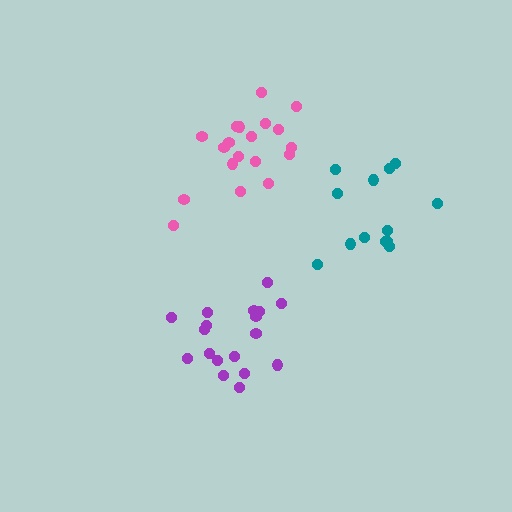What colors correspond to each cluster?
The clusters are colored: pink, teal, purple.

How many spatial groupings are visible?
There are 3 spatial groupings.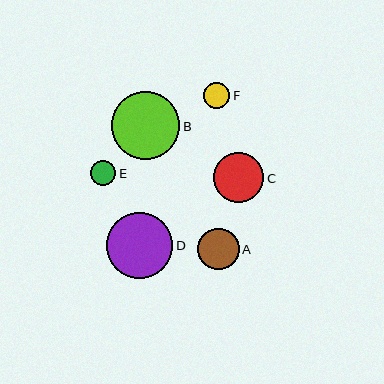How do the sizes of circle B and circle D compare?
Circle B and circle D are approximately the same size.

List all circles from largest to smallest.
From largest to smallest: B, D, C, A, F, E.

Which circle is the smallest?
Circle E is the smallest with a size of approximately 25 pixels.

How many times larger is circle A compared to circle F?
Circle A is approximately 1.6 times the size of circle F.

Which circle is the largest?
Circle B is the largest with a size of approximately 68 pixels.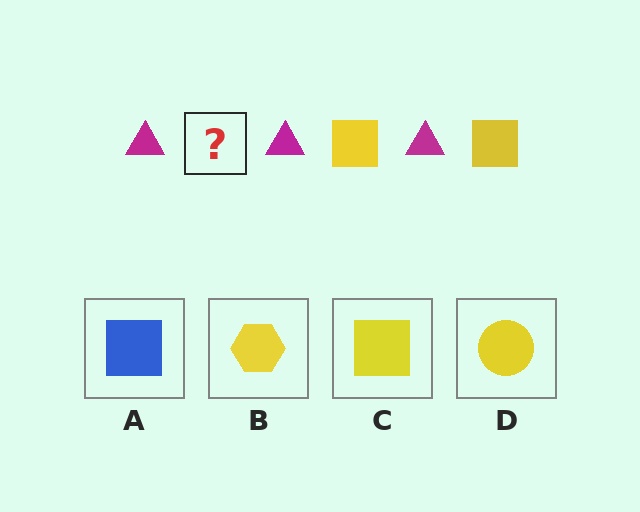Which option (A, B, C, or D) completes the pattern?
C.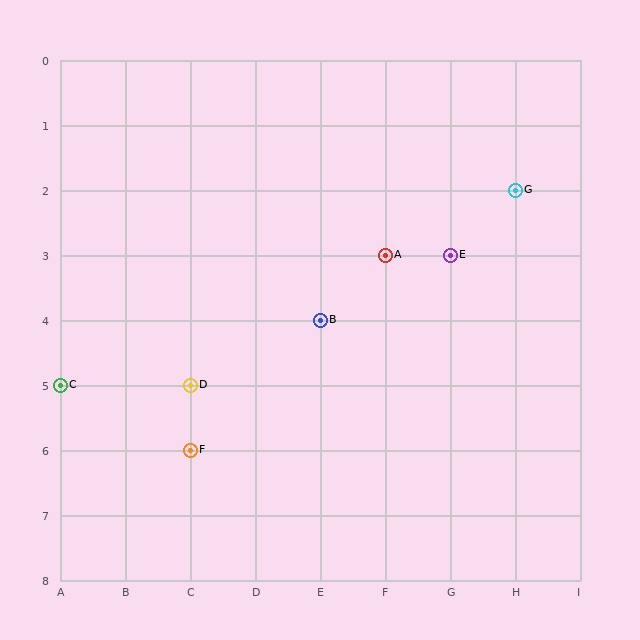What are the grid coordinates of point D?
Point D is at grid coordinates (C, 5).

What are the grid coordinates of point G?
Point G is at grid coordinates (H, 2).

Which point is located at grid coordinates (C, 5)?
Point D is at (C, 5).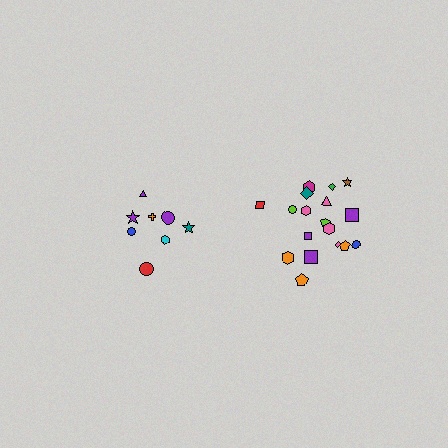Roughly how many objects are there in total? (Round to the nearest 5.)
Roughly 25 objects in total.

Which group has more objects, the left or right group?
The right group.